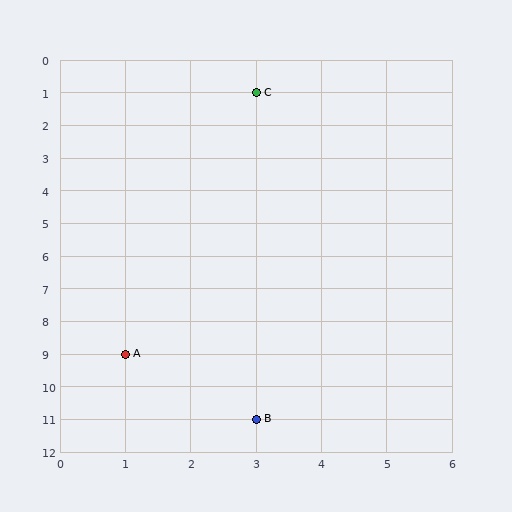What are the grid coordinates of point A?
Point A is at grid coordinates (1, 9).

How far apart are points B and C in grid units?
Points B and C are 10 rows apart.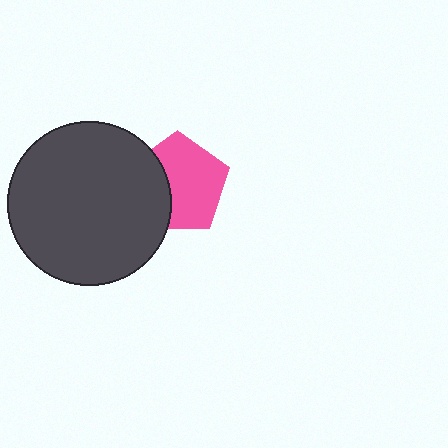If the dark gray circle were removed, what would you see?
You would see the complete pink pentagon.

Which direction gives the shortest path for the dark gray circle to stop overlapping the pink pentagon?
Moving left gives the shortest separation.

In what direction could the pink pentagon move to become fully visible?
The pink pentagon could move right. That would shift it out from behind the dark gray circle entirely.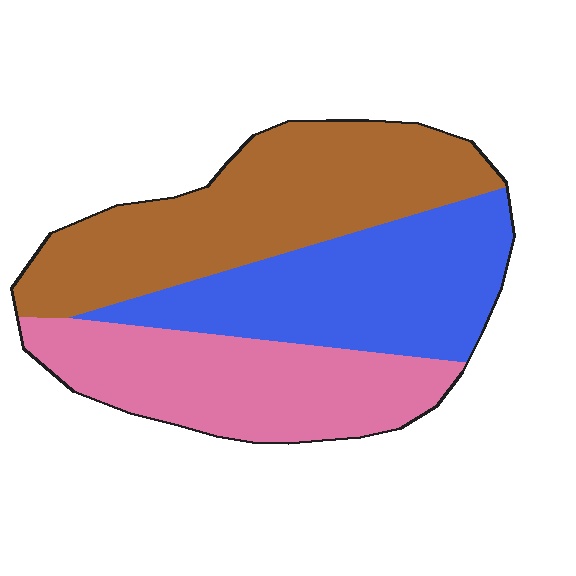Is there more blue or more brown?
Brown.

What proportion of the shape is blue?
Blue takes up about one third (1/3) of the shape.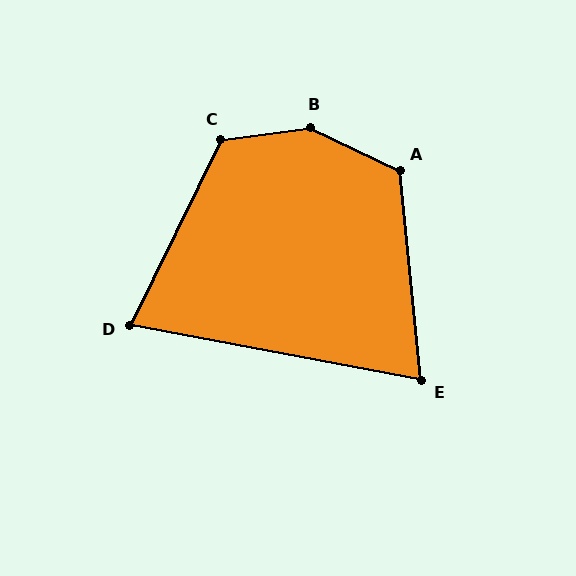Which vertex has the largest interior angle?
B, at approximately 146 degrees.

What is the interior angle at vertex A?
Approximately 122 degrees (obtuse).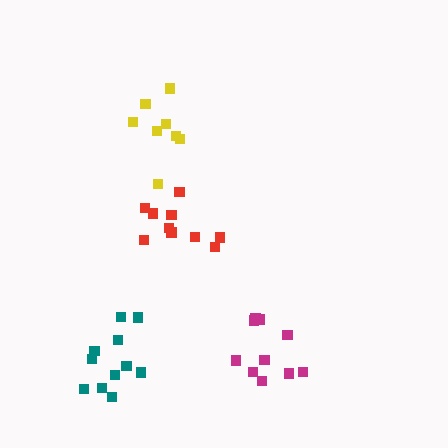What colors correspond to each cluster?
The clusters are colored: yellow, red, teal, magenta.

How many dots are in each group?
Group 1: 8 dots, Group 2: 10 dots, Group 3: 11 dots, Group 4: 10 dots (39 total).